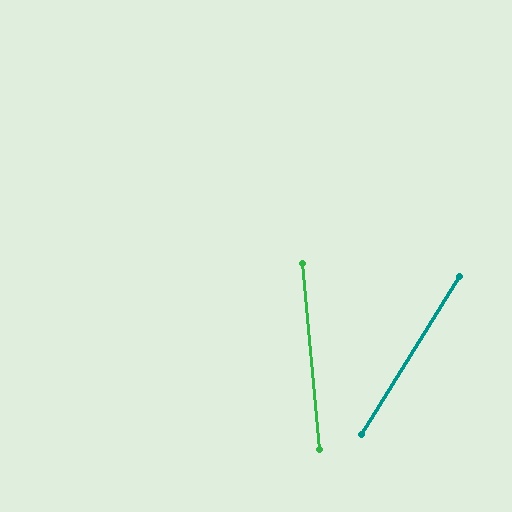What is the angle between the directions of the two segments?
Approximately 37 degrees.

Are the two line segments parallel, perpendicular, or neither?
Neither parallel nor perpendicular — they differ by about 37°.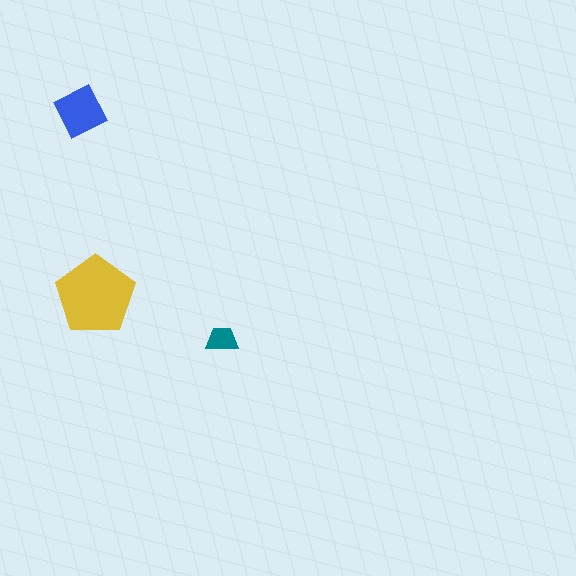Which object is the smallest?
The teal trapezoid.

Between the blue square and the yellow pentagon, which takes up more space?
The yellow pentagon.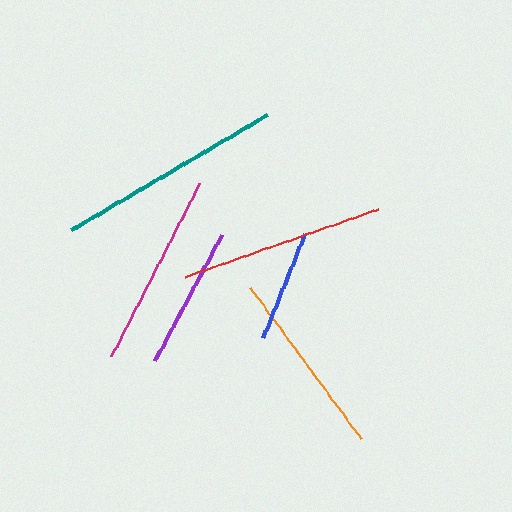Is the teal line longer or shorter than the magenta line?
The teal line is longer than the magenta line.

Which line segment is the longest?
The teal line is the longest at approximately 227 pixels.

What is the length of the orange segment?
The orange segment is approximately 188 pixels long.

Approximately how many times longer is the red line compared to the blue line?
The red line is approximately 1.8 times the length of the blue line.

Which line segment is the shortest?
The blue line is the shortest at approximately 112 pixels.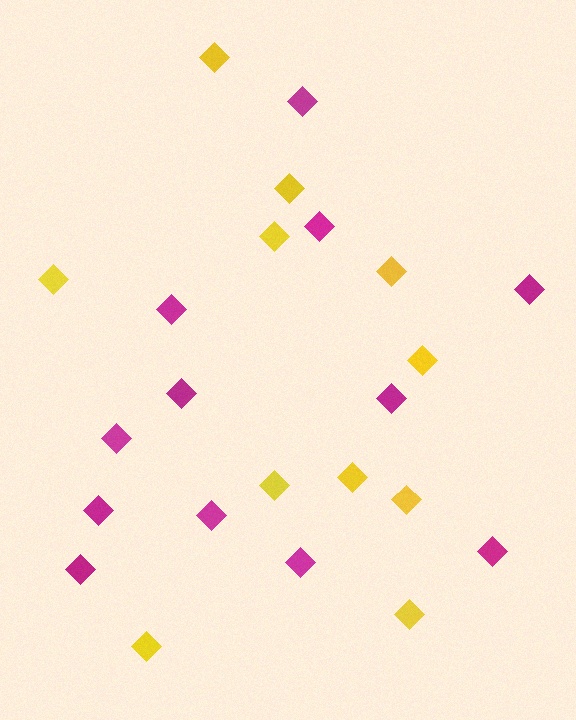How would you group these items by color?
There are 2 groups: one group of magenta diamonds (12) and one group of yellow diamonds (11).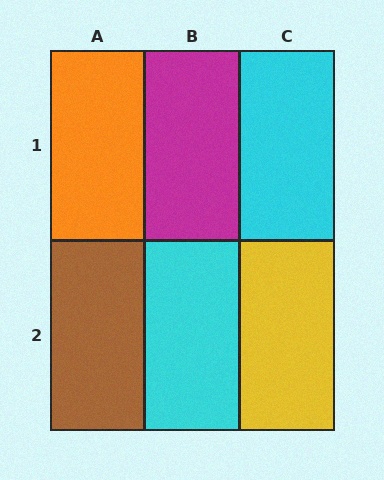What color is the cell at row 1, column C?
Cyan.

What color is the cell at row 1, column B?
Magenta.